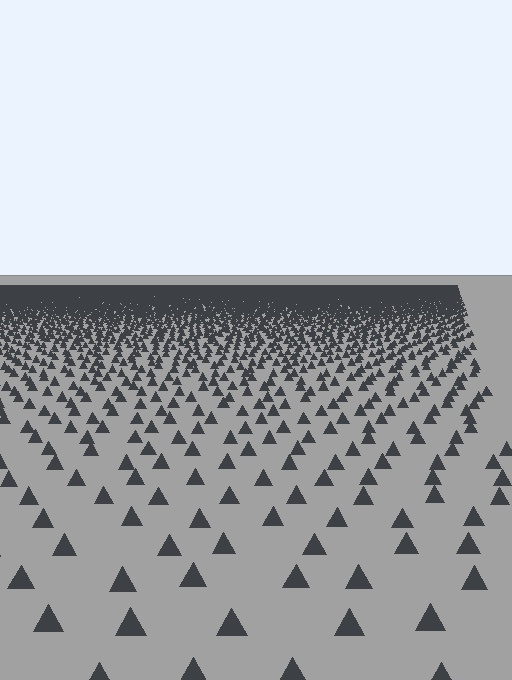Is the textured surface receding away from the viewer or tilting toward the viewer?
The surface is receding away from the viewer. Texture elements get smaller and denser toward the top.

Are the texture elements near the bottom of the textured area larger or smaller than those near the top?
Larger. Near the bottom, elements are closer to the viewer and appear at a bigger on-screen size.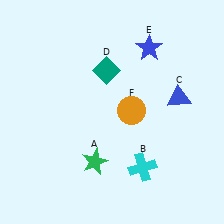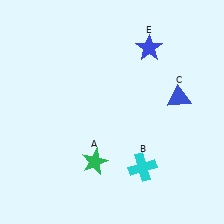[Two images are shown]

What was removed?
The teal diamond (D), the orange circle (F) were removed in Image 2.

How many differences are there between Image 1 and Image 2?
There are 2 differences between the two images.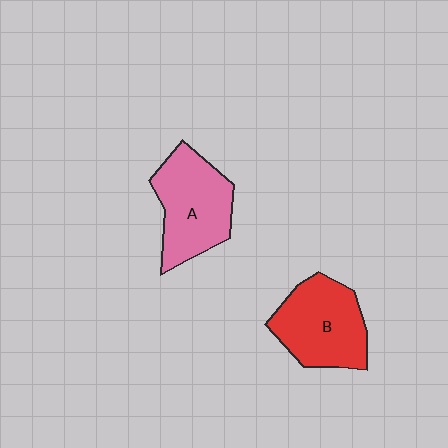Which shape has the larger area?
Shape A (pink).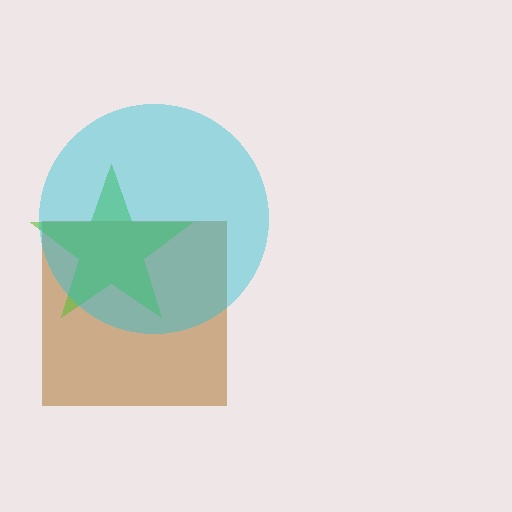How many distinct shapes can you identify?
There are 3 distinct shapes: a brown square, a lime star, a cyan circle.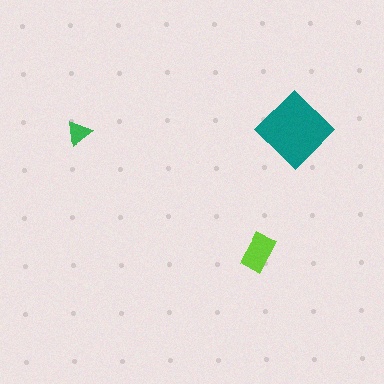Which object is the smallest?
The green triangle.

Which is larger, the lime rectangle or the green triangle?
The lime rectangle.